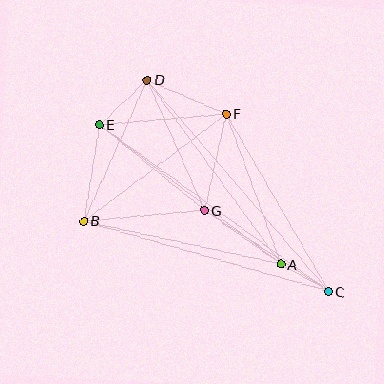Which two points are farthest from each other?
Points C and E are farthest from each other.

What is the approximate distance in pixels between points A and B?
The distance between A and B is approximately 202 pixels.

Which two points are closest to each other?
Points A and C are closest to each other.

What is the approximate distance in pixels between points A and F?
The distance between A and F is approximately 160 pixels.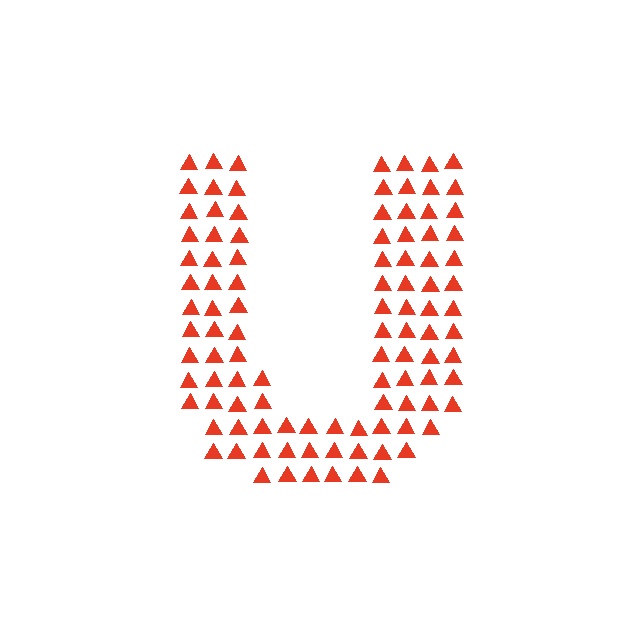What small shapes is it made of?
It is made of small triangles.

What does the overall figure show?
The overall figure shows the letter U.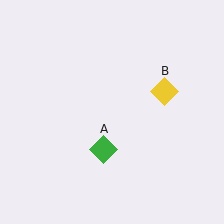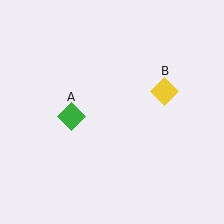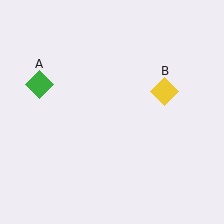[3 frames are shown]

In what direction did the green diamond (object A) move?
The green diamond (object A) moved up and to the left.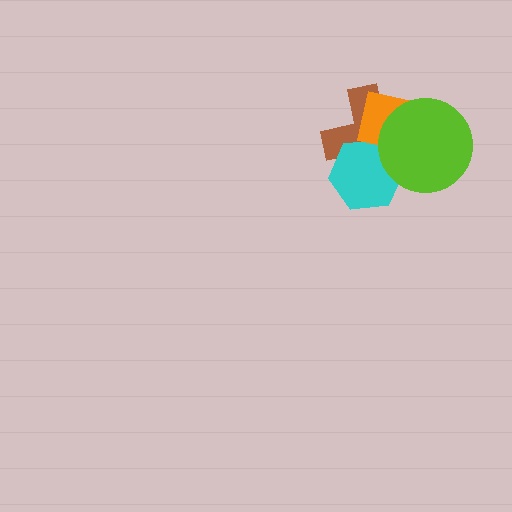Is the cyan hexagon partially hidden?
Yes, it is partially covered by another shape.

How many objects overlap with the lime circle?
3 objects overlap with the lime circle.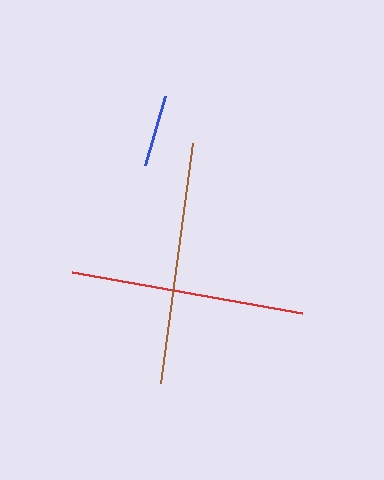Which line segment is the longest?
The brown line is the longest at approximately 242 pixels.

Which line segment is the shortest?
The blue line is the shortest at approximately 72 pixels.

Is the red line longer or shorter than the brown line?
The brown line is longer than the red line.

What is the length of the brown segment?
The brown segment is approximately 242 pixels long.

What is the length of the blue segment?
The blue segment is approximately 72 pixels long.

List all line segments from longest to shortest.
From longest to shortest: brown, red, blue.